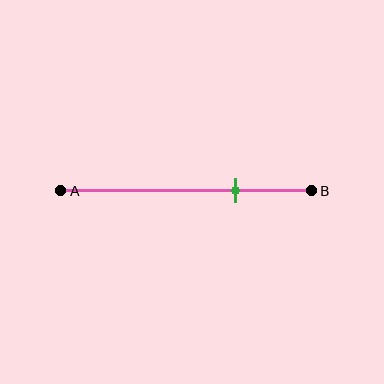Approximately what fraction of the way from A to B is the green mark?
The green mark is approximately 70% of the way from A to B.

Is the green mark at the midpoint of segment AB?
No, the mark is at about 70% from A, not at the 50% midpoint.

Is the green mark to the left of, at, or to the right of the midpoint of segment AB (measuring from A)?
The green mark is to the right of the midpoint of segment AB.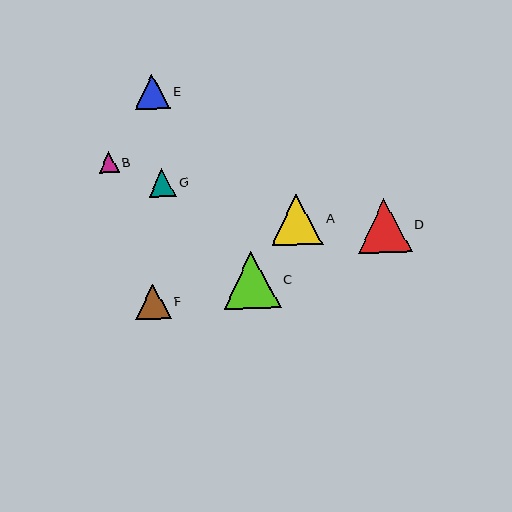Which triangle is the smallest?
Triangle B is the smallest with a size of approximately 20 pixels.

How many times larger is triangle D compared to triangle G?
Triangle D is approximately 1.9 times the size of triangle G.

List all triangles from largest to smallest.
From largest to smallest: C, D, A, F, E, G, B.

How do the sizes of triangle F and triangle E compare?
Triangle F and triangle E are approximately the same size.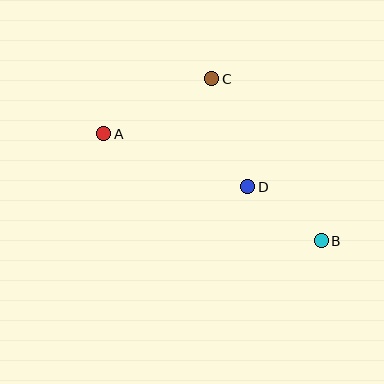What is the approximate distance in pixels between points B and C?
The distance between B and C is approximately 196 pixels.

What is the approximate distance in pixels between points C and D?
The distance between C and D is approximately 114 pixels.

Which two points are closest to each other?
Points B and D are closest to each other.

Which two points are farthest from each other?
Points A and B are farthest from each other.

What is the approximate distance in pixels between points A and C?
The distance between A and C is approximately 121 pixels.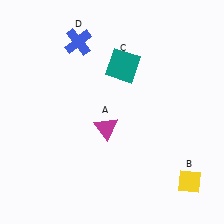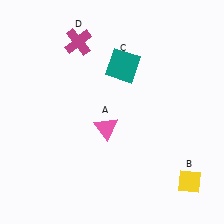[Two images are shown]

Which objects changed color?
A changed from magenta to pink. D changed from blue to magenta.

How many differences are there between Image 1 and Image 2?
There are 2 differences between the two images.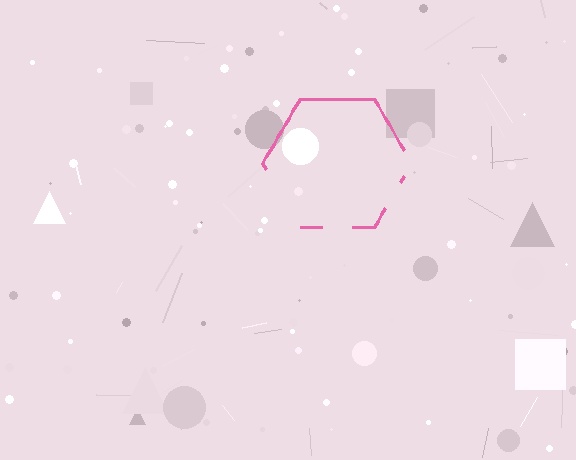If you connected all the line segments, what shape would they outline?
They would outline a hexagon.